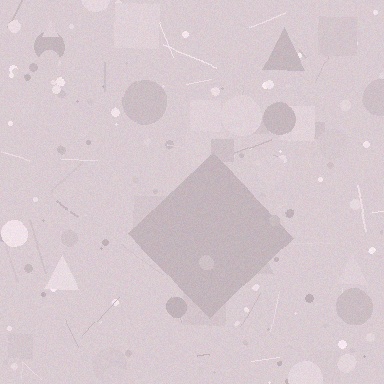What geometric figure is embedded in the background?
A diamond is embedded in the background.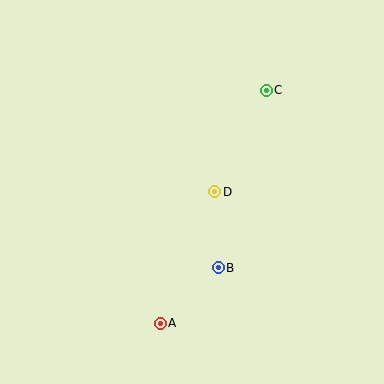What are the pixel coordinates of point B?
Point B is at (218, 268).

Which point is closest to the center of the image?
Point D at (215, 192) is closest to the center.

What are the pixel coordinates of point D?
Point D is at (215, 192).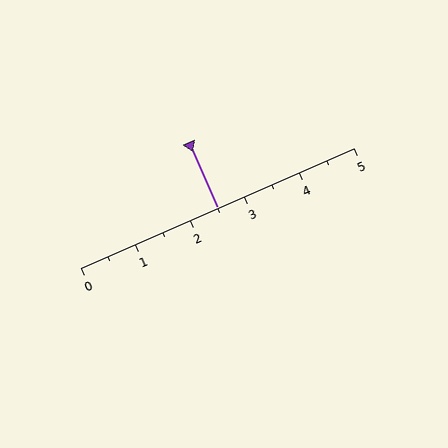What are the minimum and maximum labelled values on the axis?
The axis runs from 0 to 5.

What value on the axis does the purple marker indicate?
The marker indicates approximately 2.5.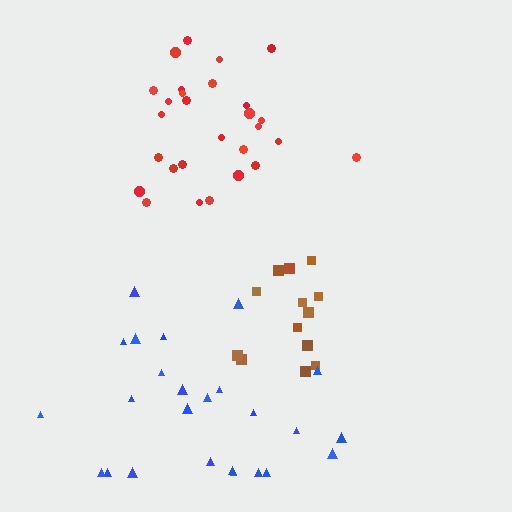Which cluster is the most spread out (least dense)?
Blue.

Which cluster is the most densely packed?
Brown.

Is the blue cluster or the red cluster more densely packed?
Red.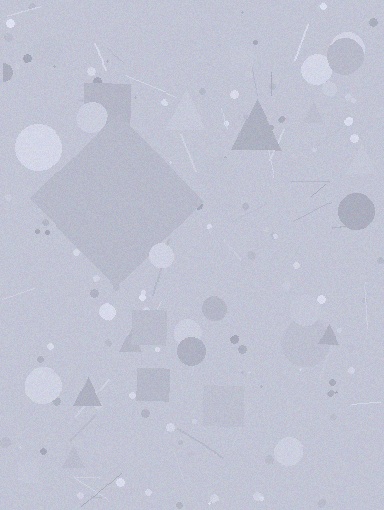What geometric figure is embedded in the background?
A diamond is embedded in the background.